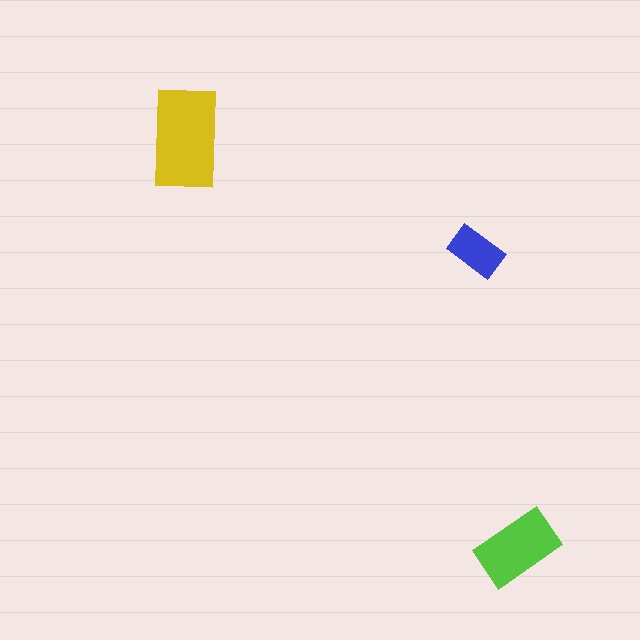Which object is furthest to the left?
The yellow rectangle is leftmost.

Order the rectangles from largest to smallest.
the yellow one, the lime one, the blue one.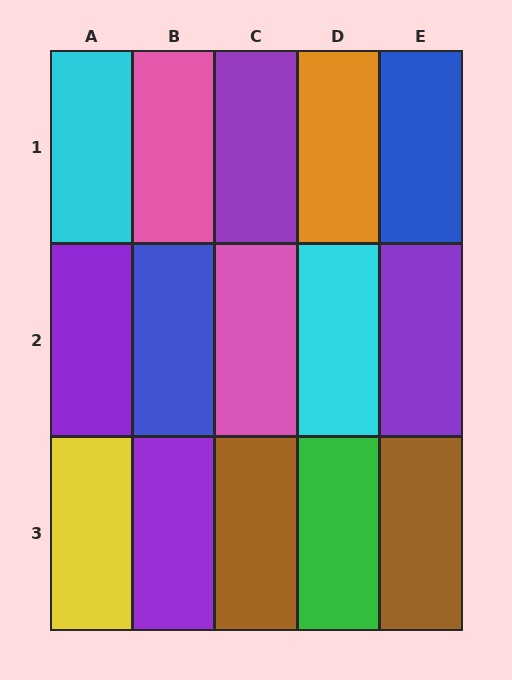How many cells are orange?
1 cell is orange.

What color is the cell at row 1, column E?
Blue.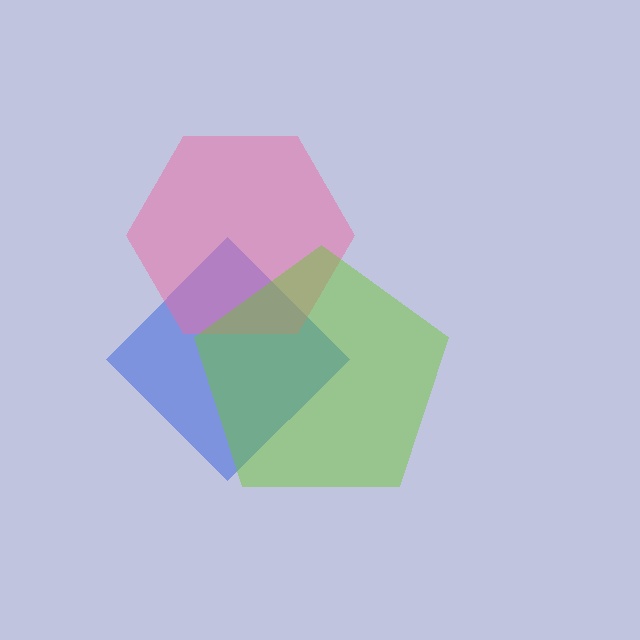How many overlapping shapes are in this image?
There are 3 overlapping shapes in the image.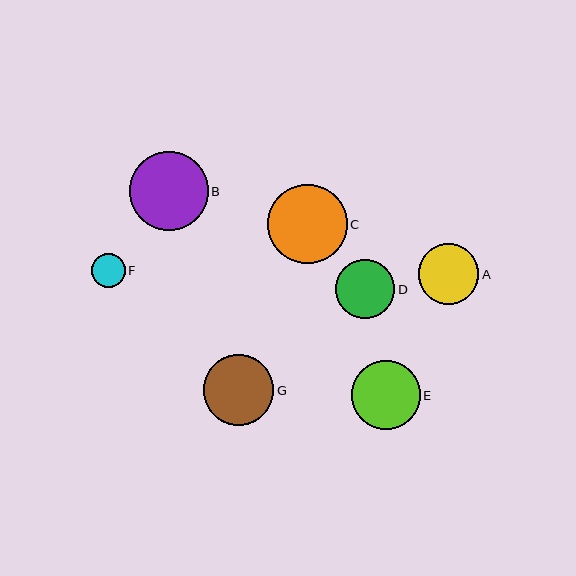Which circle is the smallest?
Circle F is the smallest with a size of approximately 34 pixels.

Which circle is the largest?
Circle C is the largest with a size of approximately 79 pixels.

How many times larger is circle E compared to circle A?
Circle E is approximately 1.1 times the size of circle A.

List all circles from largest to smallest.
From largest to smallest: C, B, G, E, A, D, F.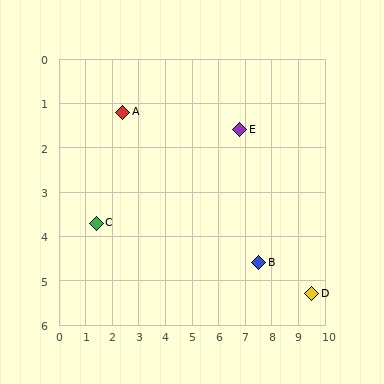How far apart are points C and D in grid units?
Points C and D are about 8.3 grid units apart.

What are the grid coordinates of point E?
Point E is at approximately (6.8, 1.6).